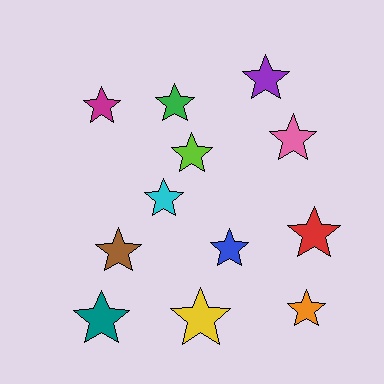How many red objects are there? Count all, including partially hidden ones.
There is 1 red object.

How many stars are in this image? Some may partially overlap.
There are 12 stars.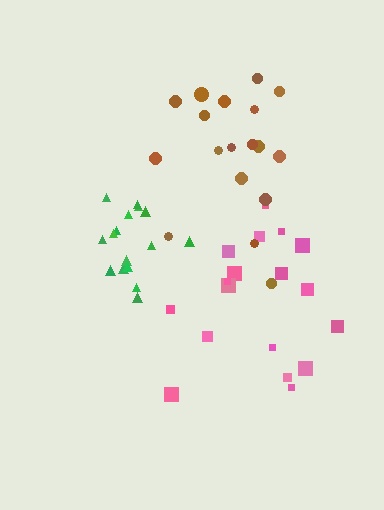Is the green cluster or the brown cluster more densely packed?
Green.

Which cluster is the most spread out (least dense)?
Brown.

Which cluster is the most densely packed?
Green.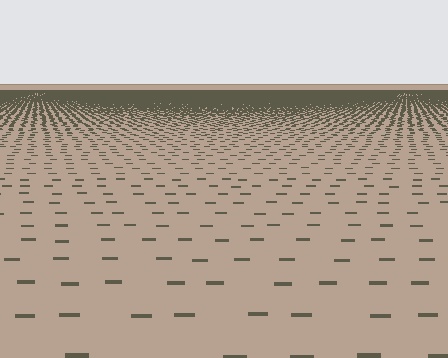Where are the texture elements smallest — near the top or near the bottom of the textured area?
Near the top.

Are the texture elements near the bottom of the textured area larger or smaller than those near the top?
Larger. Near the bottom, elements are closer to the viewer and appear at a bigger on-screen size.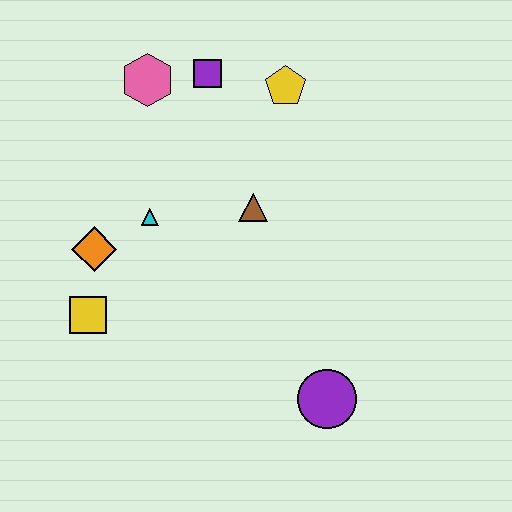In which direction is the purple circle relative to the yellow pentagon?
The purple circle is below the yellow pentagon.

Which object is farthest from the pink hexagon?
The purple circle is farthest from the pink hexagon.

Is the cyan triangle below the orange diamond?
No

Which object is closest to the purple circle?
The brown triangle is closest to the purple circle.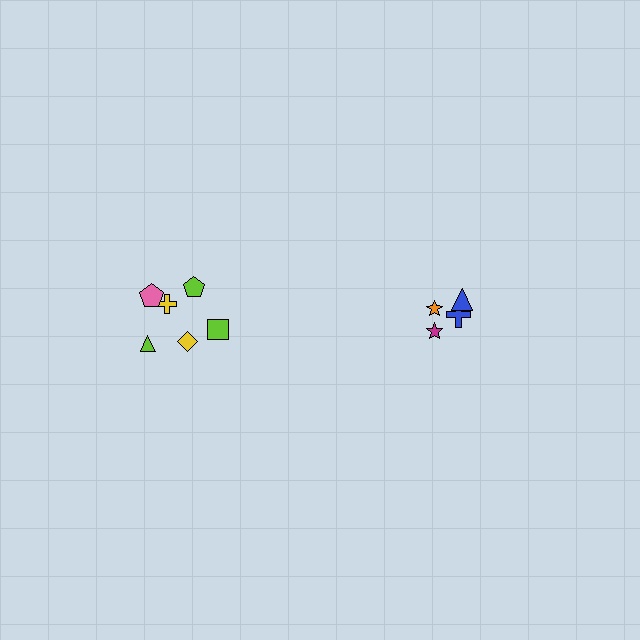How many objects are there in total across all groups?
There are 10 objects.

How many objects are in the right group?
There are 4 objects.